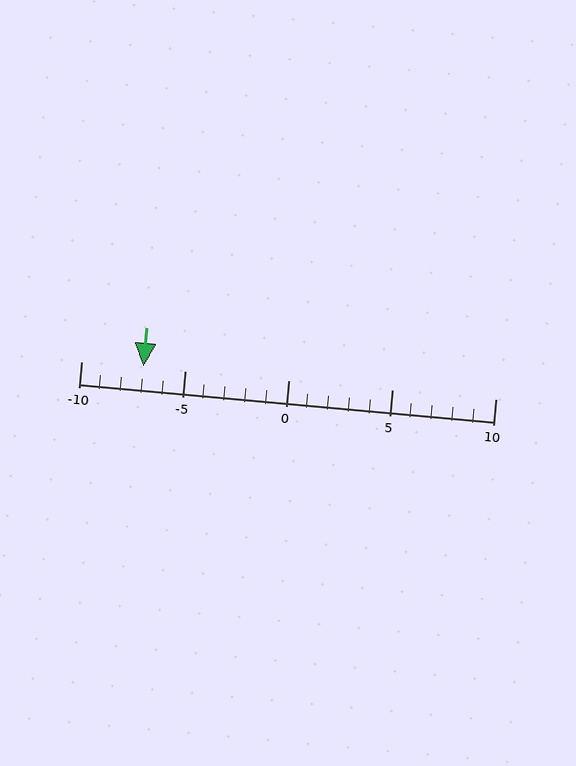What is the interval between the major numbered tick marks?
The major tick marks are spaced 5 units apart.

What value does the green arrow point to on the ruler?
The green arrow points to approximately -7.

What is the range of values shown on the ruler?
The ruler shows values from -10 to 10.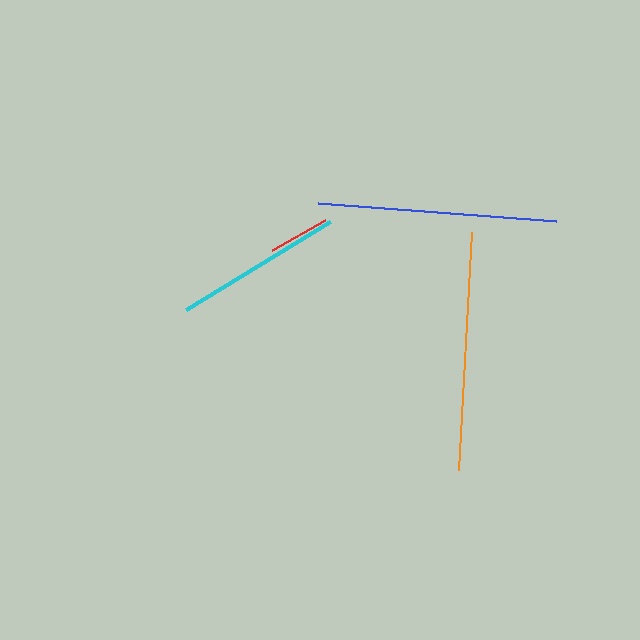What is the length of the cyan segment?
The cyan segment is approximately 169 pixels long.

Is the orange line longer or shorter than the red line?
The orange line is longer than the red line.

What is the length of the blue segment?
The blue segment is approximately 239 pixels long.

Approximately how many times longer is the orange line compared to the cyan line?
The orange line is approximately 1.4 times the length of the cyan line.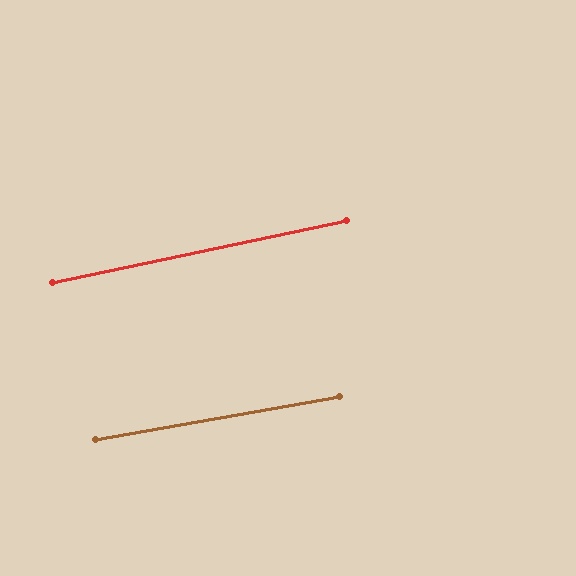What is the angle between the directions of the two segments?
Approximately 2 degrees.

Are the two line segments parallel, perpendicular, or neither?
Parallel — their directions differ by only 1.9°.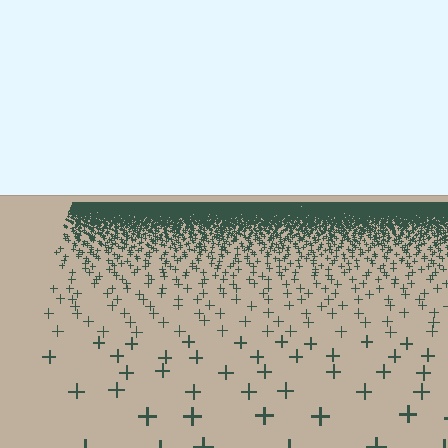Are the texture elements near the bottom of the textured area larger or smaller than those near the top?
Larger. Near the bottom, elements are closer to the viewer and appear at a bigger on-screen size.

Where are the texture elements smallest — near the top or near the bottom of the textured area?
Near the top.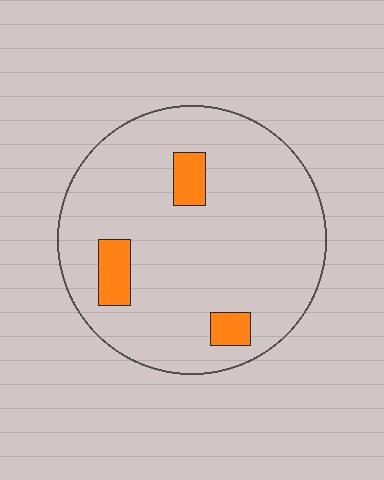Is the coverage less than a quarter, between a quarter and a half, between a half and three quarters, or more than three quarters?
Less than a quarter.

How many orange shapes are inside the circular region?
3.